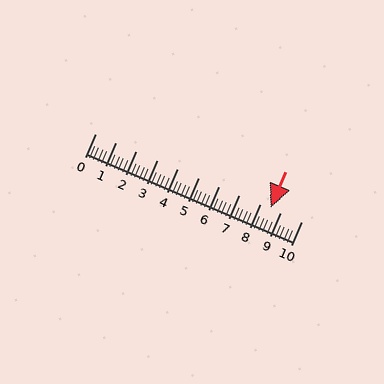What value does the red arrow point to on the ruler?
The red arrow points to approximately 8.5.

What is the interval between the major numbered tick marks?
The major tick marks are spaced 1 units apart.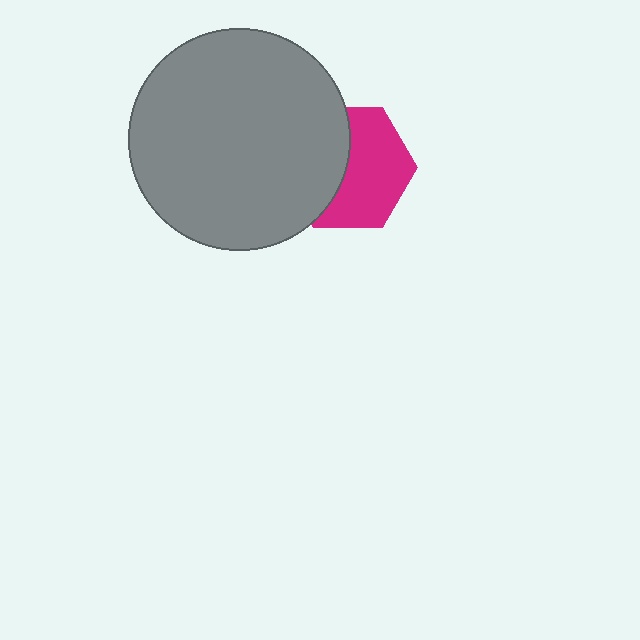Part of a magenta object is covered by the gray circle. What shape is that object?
It is a hexagon.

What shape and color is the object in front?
The object in front is a gray circle.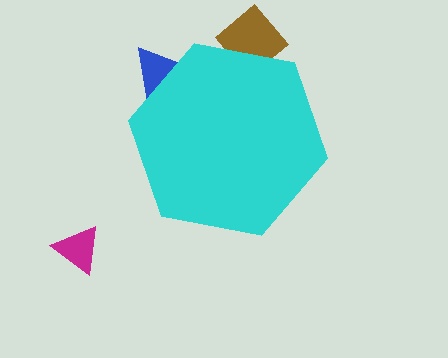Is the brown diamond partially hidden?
Yes, the brown diamond is partially hidden behind the cyan hexagon.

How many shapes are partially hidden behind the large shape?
2 shapes are partially hidden.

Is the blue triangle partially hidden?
Yes, the blue triangle is partially hidden behind the cyan hexagon.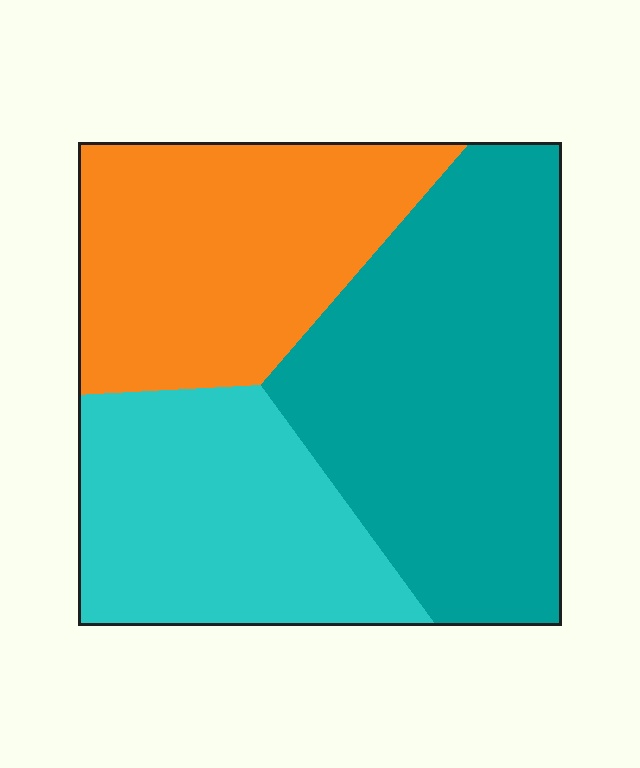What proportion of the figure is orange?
Orange takes up about one third (1/3) of the figure.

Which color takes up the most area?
Teal, at roughly 40%.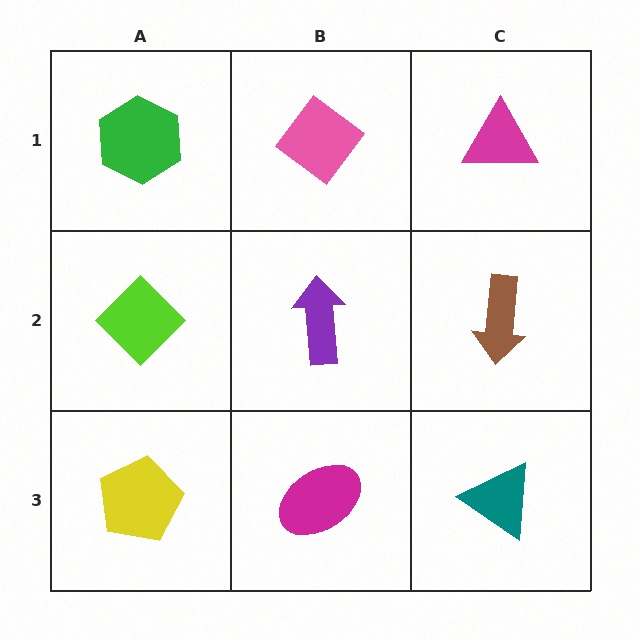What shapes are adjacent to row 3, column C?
A brown arrow (row 2, column C), a magenta ellipse (row 3, column B).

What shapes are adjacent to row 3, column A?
A lime diamond (row 2, column A), a magenta ellipse (row 3, column B).